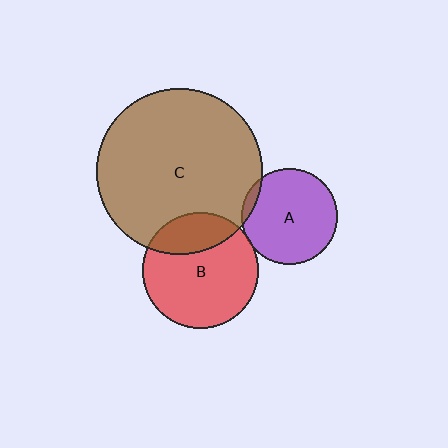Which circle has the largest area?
Circle C (brown).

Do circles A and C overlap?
Yes.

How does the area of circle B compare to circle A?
Approximately 1.5 times.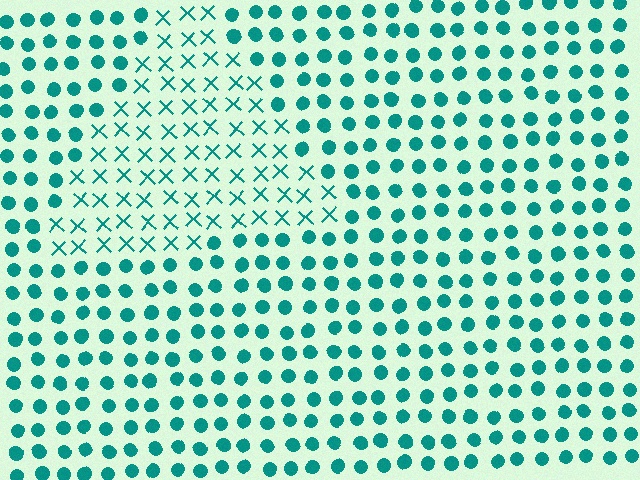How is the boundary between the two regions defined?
The boundary is defined by a change in element shape: X marks inside vs. circles outside. All elements share the same color and spacing.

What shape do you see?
I see a triangle.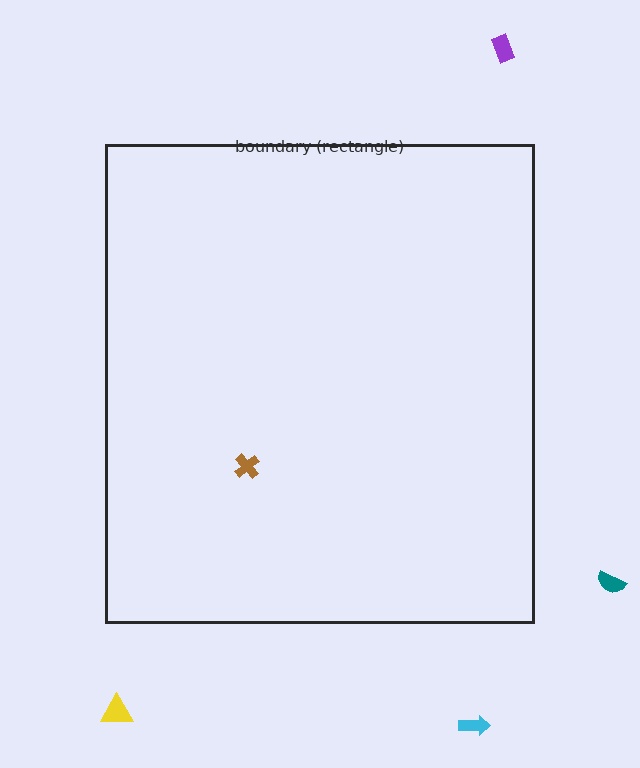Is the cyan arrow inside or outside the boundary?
Outside.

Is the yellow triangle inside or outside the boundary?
Outside.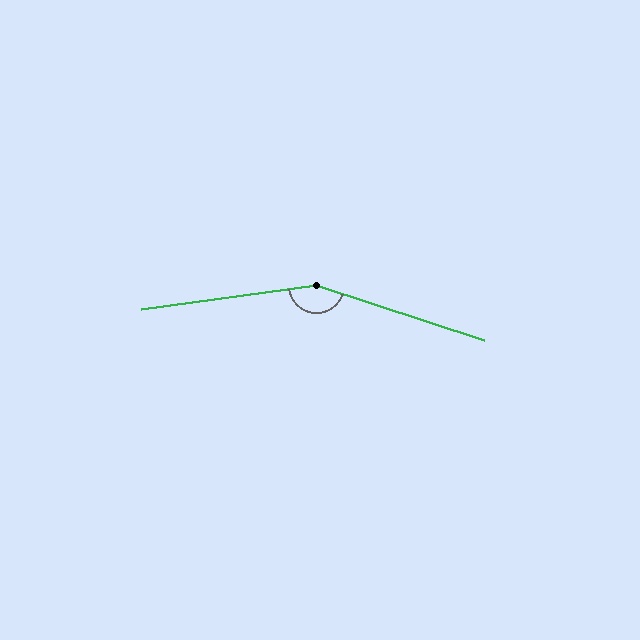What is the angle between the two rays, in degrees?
Approximately 154 degrees.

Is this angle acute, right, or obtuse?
It is obtuse.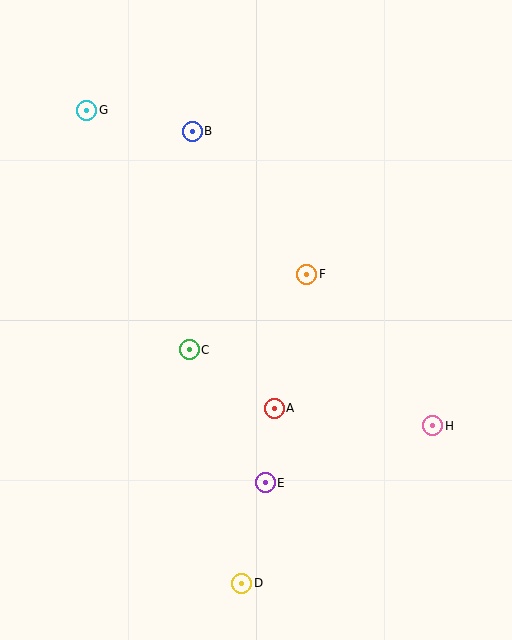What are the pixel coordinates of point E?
Point E is at (265, 483).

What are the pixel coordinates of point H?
Point H is at (433, 426).